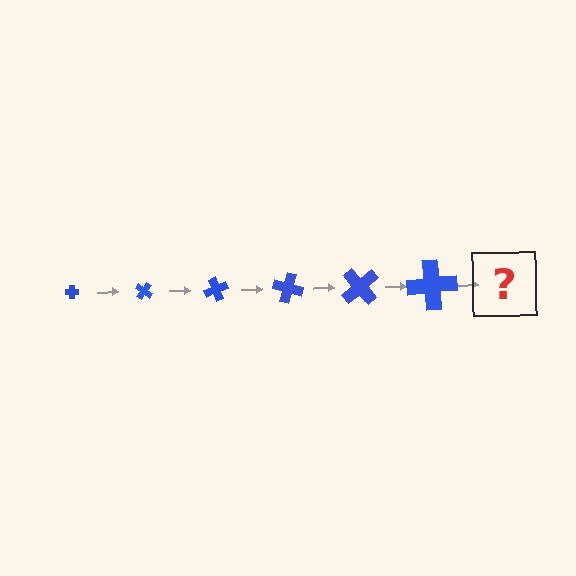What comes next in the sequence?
The next element should be a cross, larger than the previous one and rotated 210 degrees from the start.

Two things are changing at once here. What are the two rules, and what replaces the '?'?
The two rules are that the cross grows larger each step and it rotates 35 degrees each step. The '?' should be a cross, larger than the previous one and rotated 210 degrees from the start.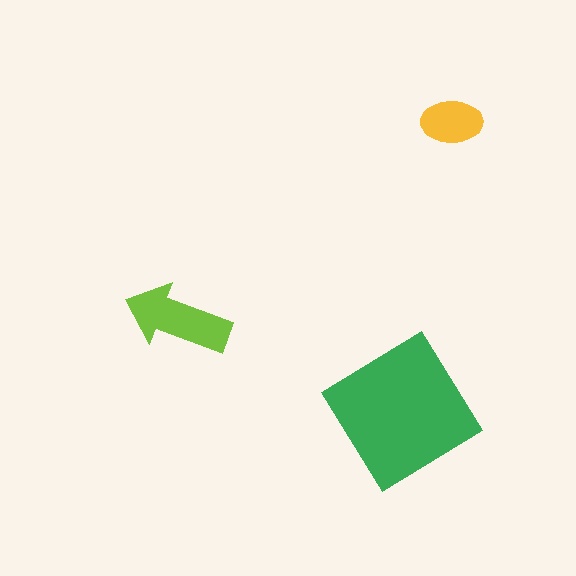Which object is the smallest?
The yellow ellipse.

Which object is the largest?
The green diamond.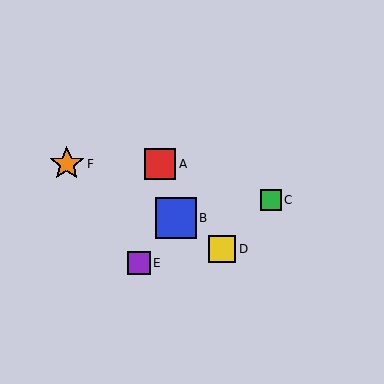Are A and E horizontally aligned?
No, A is at y≈164 and E is at y≈263.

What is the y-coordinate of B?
Object B is at y≈218.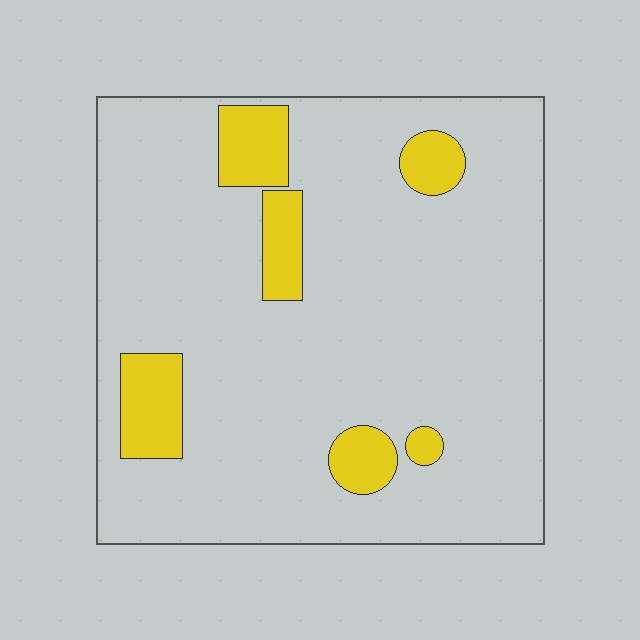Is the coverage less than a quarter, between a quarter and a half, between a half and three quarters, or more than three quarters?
Less than a quarter.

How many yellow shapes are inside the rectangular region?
6.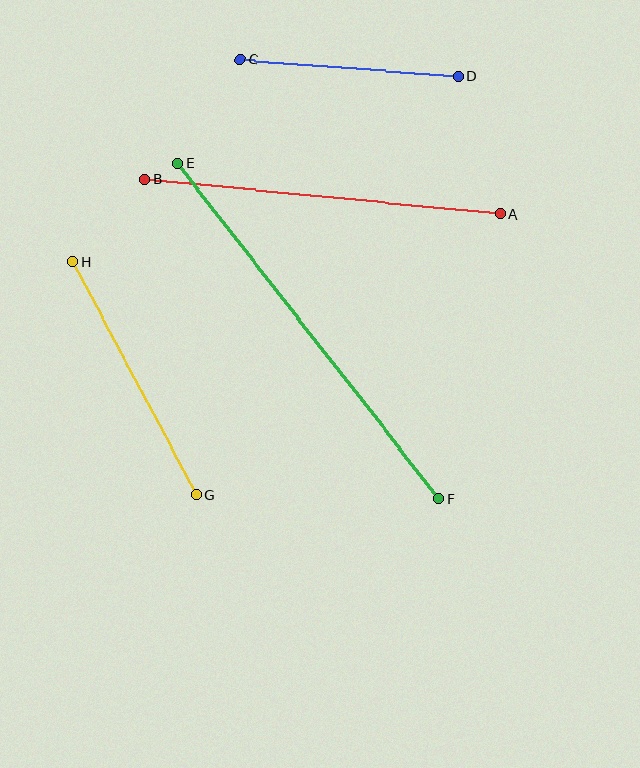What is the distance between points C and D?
The distance is approximately 219 pixels.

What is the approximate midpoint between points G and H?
The midpoint is at approximately (134, 378) pixels.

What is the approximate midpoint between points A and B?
The midpoint is at approximately (323, 196) pixels.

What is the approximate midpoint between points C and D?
The midpoint is at approximately (350, 68) pixels.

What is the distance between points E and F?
The distance is approximately 425 pixels.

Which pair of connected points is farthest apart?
Points E and F are farthest apart.